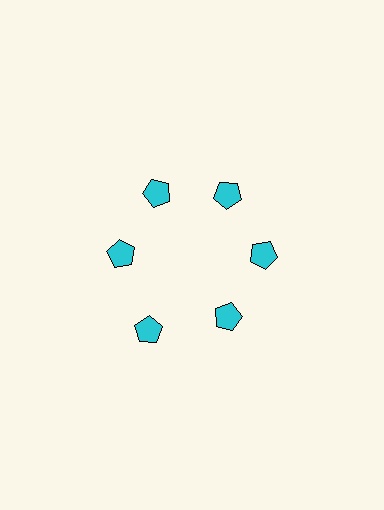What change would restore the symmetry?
The symmetry would be restored by moving it inward, back onto the ring so that all 6 pentagons sit at equal angles and equal distance from the center.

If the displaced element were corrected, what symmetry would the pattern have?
It would have 6-fold rotational symmetry — the pattern would map onto itself every 60 degrees.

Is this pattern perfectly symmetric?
No. The 6 cyan pentagons are arranged in a ring, but one element near the 7 o'clock position is pushed outward from the center, breaking the 6-fold rotational symmetry.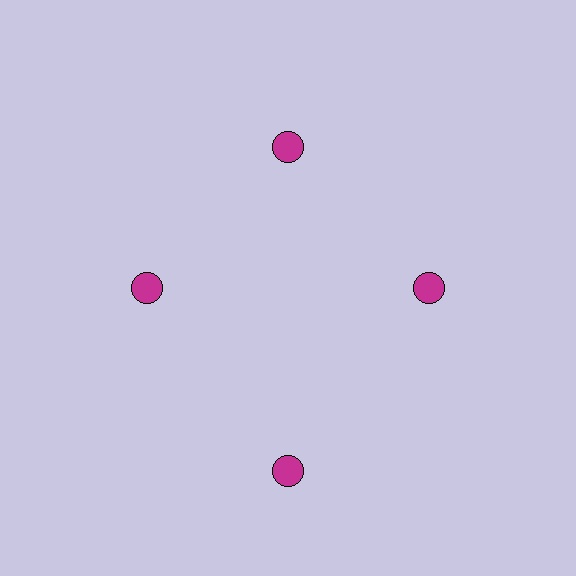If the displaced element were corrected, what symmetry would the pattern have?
It would have 4-fold rotational symmetry — the pattern would map onto itself every 90 degrees.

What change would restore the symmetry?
The symmetry would be restored by moving it inward, back onto the ring so that all 4 circles sit at equal angles and equal distance from the center.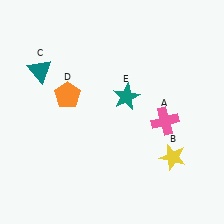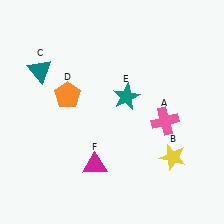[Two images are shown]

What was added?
A magenta triangle (F) was added in Image 2.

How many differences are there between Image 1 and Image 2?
There is 1 difference between the two images.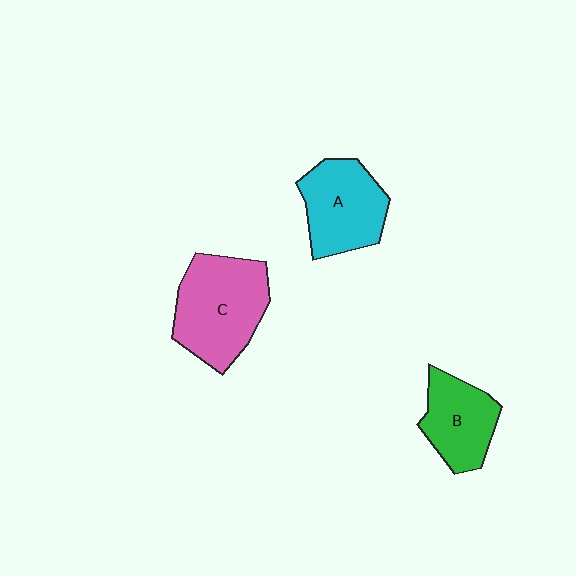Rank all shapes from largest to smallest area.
From largest to smallest: C (pink), A (cyan), B (green).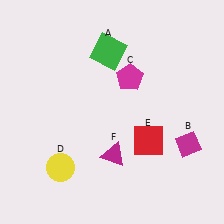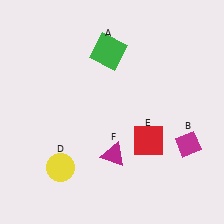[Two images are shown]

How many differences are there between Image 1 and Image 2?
There is 1 difference between the two images.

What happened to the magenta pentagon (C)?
The magenta pentagon (C) was removed in Image 2. It was in the top-right area of Image 1.